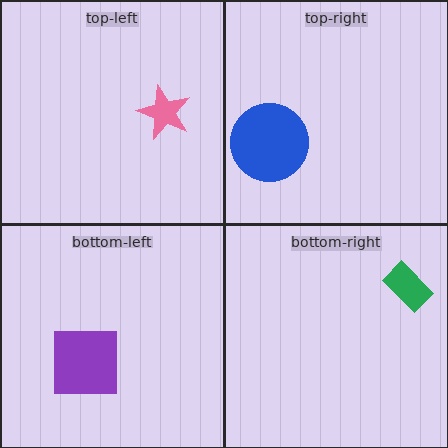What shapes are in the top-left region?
The pink star.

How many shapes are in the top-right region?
1.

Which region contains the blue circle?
The top-right region.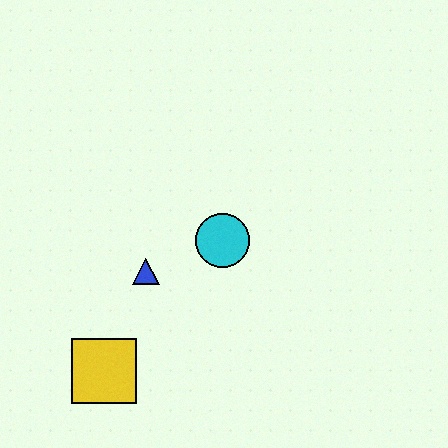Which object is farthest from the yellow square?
The cyan circle is farthest from the yellow square.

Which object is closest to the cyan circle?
The blue triangle is closest to the cyan circle.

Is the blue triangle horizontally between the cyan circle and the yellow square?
Yes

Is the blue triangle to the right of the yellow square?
Yes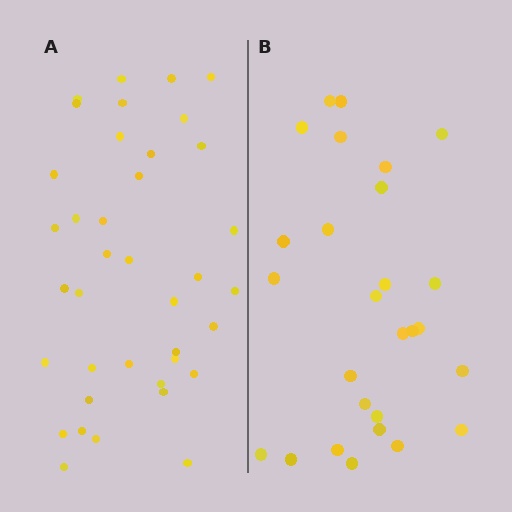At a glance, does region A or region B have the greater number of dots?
Region A (the left region) has more dots.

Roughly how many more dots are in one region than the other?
Region A has roughly 12 or so more dots than region B.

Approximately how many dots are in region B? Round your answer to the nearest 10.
About 30 dots. (The exact count is 27, which rounds to 30.)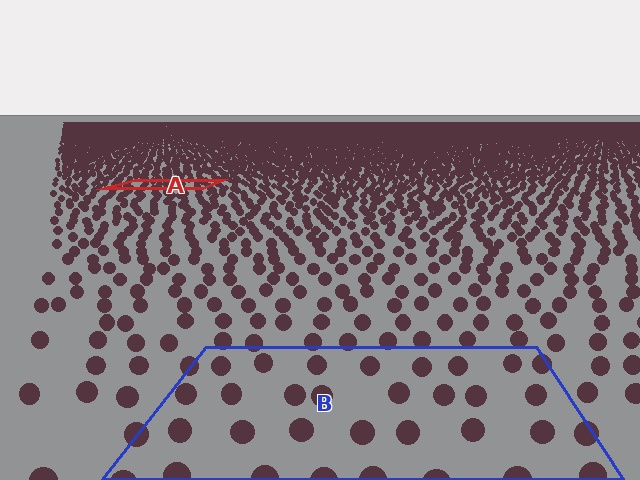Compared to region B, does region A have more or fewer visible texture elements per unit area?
Region A has more texture elements per unit area — they are packed more densely because it is farther away.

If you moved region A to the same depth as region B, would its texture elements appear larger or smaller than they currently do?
They would appear larger. At a closer depth, the same texture elements are projected at a bigger on-screen size.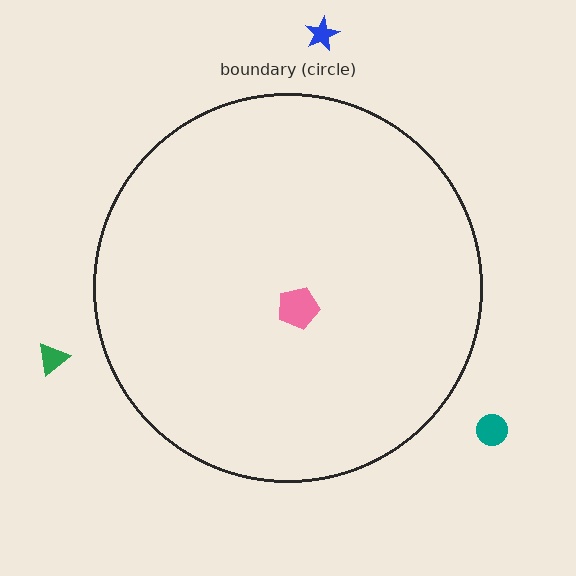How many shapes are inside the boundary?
1 inside, 3 outside.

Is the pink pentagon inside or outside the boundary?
Inside.